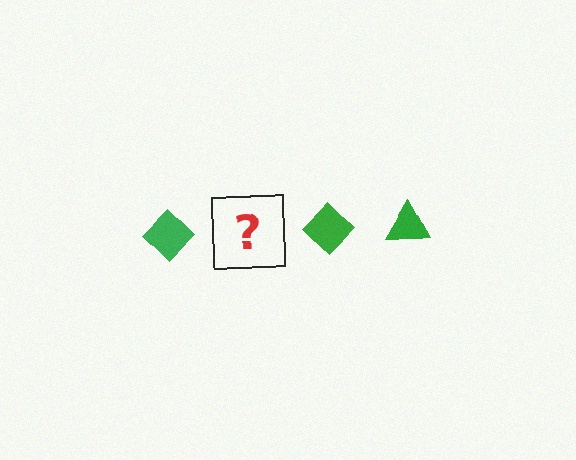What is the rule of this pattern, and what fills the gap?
The rule is that the pattern cycles through diamond, triangle shapes in green. The gap should be filled with a green triangle.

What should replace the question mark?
The question mark should be replaced with a green triangle.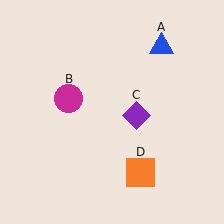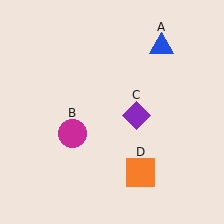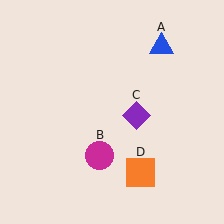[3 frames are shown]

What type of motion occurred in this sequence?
The magenta circle (object B) rotated counterclockwise around the center of the scene.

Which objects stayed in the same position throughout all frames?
Blue triangle (object A) and purple diamond (object C) and orange square (object D) remained stationary.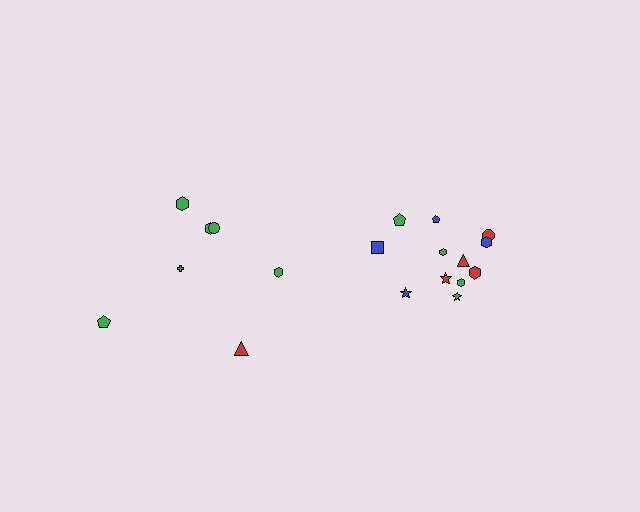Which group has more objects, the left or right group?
The right group.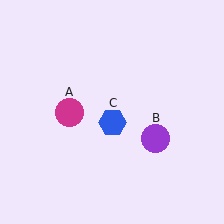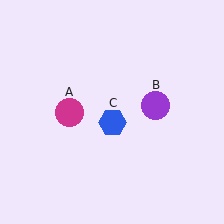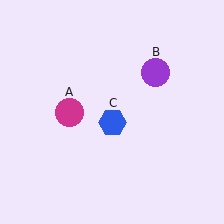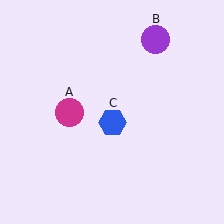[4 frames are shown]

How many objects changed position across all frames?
1 object changed position: purple circle (object B).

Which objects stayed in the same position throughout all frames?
Magenta circle (object A) and blue hexagon (object C) remained stationary.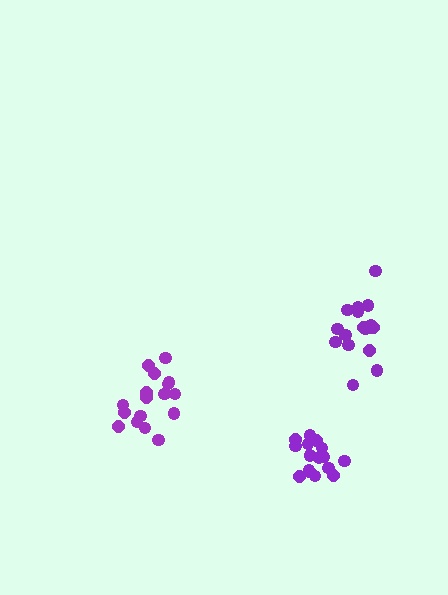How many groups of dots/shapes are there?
There are 3 groups.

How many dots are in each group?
Group 1: 17 dots, Group 2: 17 dots, Group 3: 16 dots (50 total).